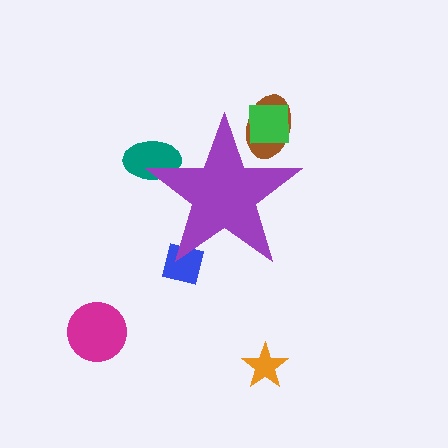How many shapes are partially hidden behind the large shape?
4 shapes are partially hidden.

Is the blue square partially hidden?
Yes, the blue square is partially hidden behind the purple star.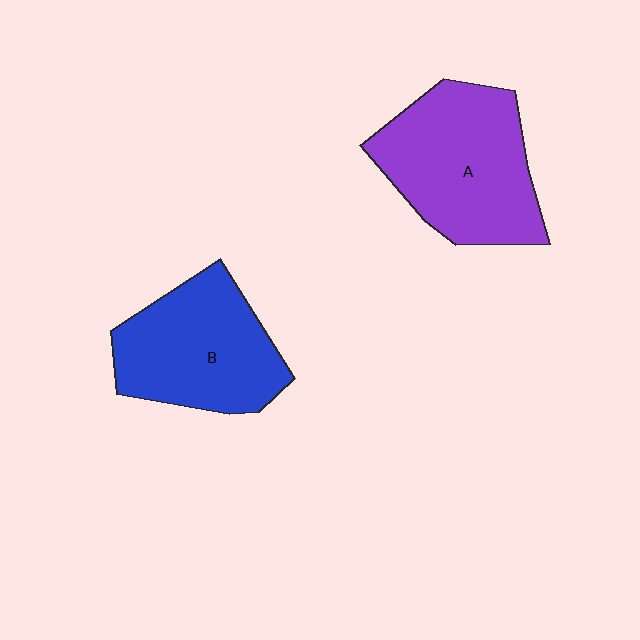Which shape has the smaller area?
Shape B (blue).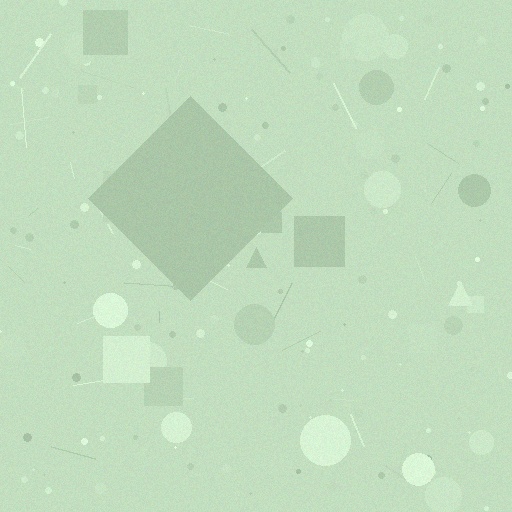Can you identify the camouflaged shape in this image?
The camouflaged shape is a diamond.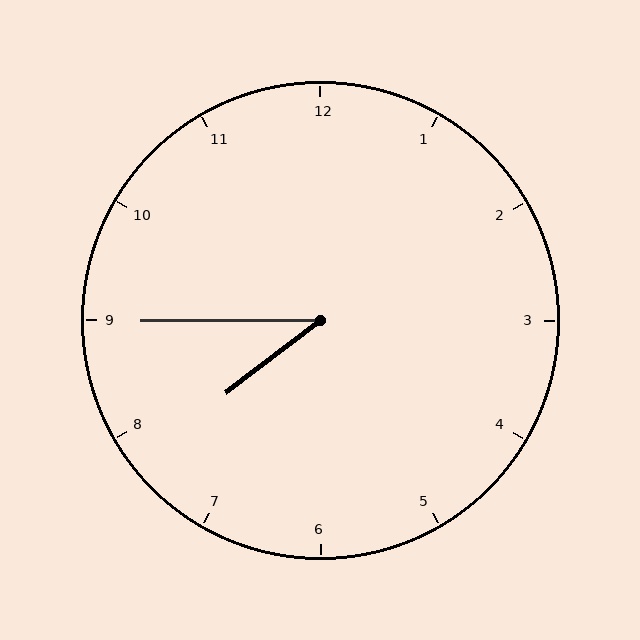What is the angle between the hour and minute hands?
Approximately 38 degrees.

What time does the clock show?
7:45.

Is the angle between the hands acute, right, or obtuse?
It is acute.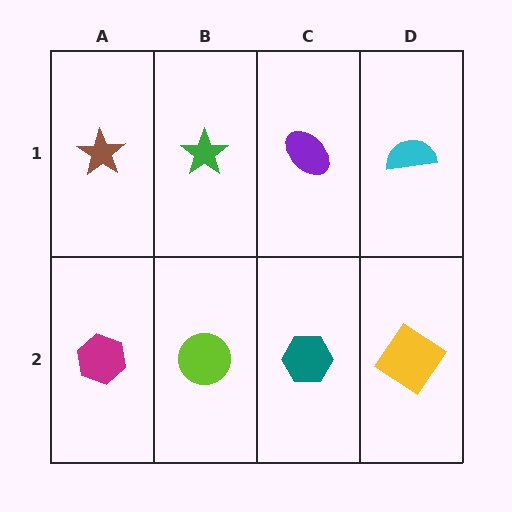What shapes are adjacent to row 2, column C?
A purple ellipse (row 1, column C), a lime circle (row 2, column B), a yellow diamond (row 2, column D).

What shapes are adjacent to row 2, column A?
A brown star (row 1, column A), a lime circle (row 2, column B).